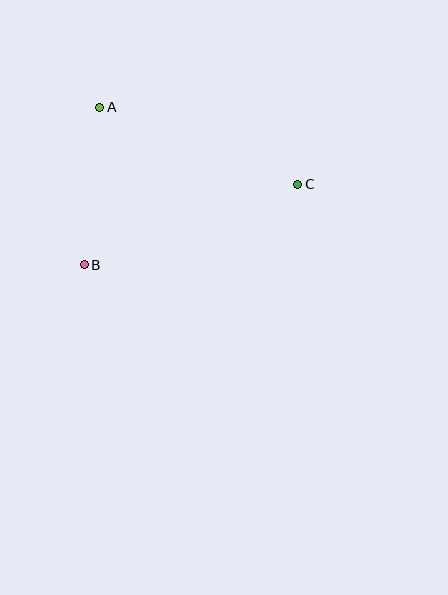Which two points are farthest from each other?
Points B and C are farthest from each other.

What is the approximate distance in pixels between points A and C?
The distance between A and C is approximately 213 pixels.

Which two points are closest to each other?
Points A and B are closest to each other.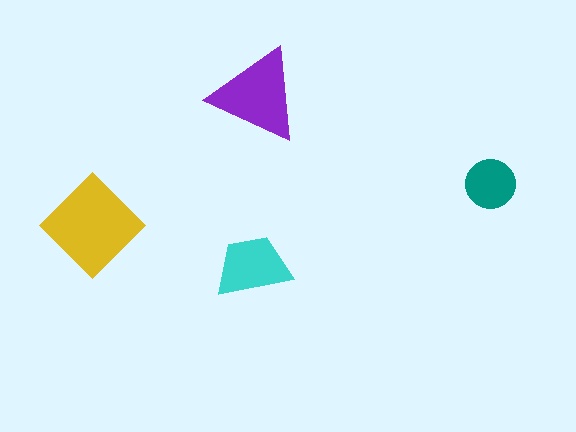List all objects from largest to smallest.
The yellow diamond, the purple triangle, the cyan trapezoid, the teal circle.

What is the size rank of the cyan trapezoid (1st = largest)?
3rd.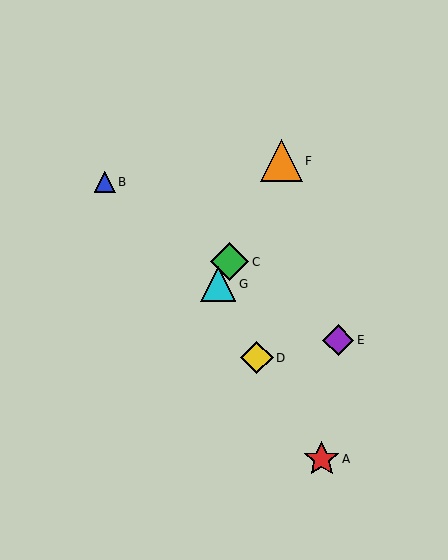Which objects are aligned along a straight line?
Objects C, F, G are aligned along a straight line.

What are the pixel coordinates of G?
Object G is at (218, 284).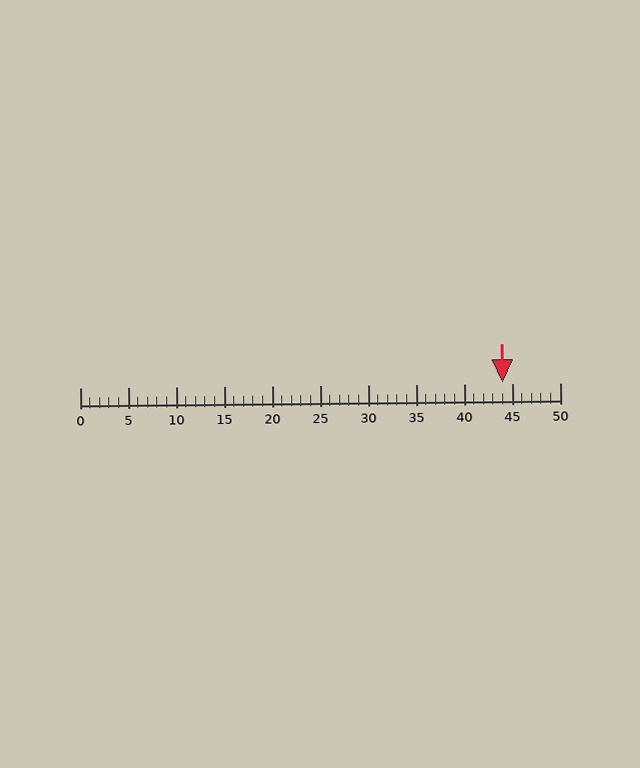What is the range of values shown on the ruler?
The ruler shows values from 0 to 50.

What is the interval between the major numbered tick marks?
The major tick marks are spaced 5 units apart.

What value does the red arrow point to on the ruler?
The red arrow points to approximately 44.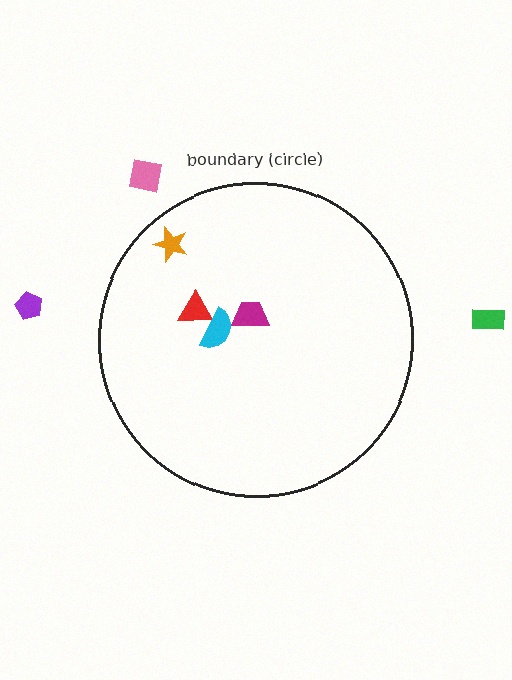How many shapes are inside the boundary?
4 inside, 3 outside.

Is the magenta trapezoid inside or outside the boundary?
Inside.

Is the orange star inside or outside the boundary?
Inside.